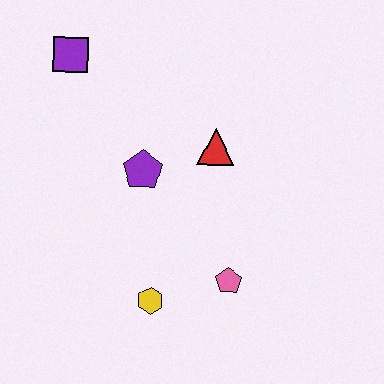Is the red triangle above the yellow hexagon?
Yes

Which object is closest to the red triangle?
The purple pentagon is closest to the red triangle.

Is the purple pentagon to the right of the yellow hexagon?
No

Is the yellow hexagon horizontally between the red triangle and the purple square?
Yes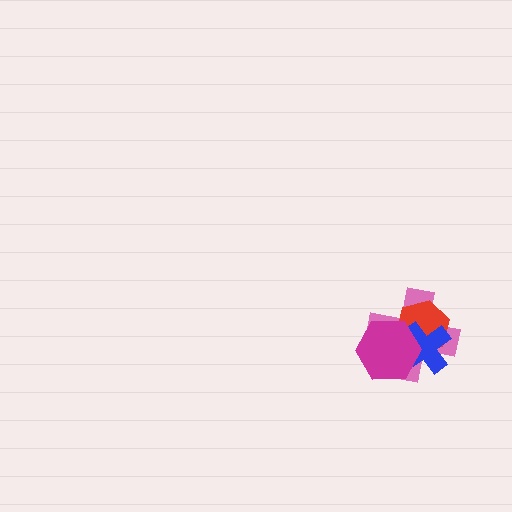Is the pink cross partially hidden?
Yes, it is partially covered by another shape.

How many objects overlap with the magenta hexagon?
3 objects overlap with the magenta hexagon.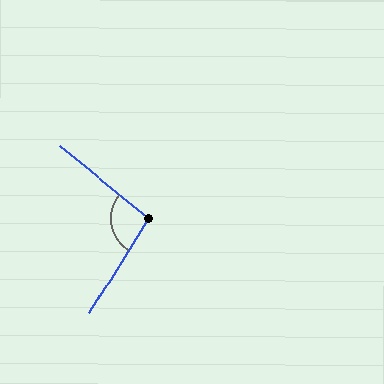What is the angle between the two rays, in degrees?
Approximately 97 degrees.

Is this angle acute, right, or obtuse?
It is obtuse.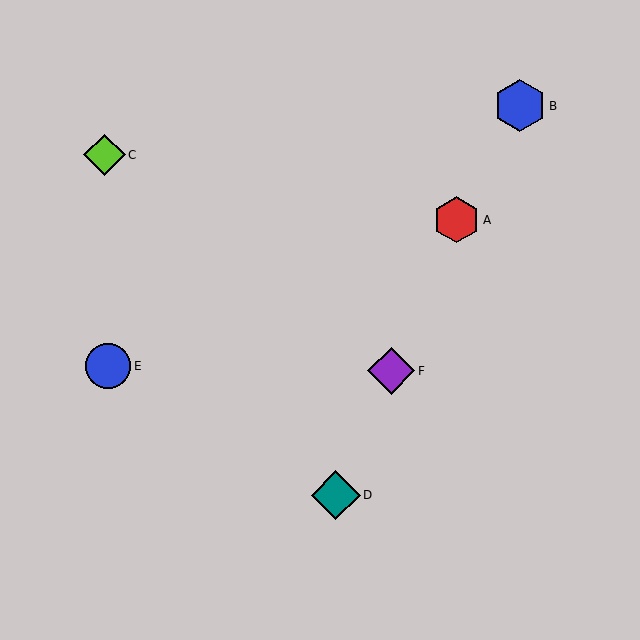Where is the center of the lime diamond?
The center of the lime diamond is at (105, 155).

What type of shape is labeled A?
Shape A is a red hexagon.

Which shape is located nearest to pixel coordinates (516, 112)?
The blue hexagon (labeled B) at (520, 106) is nearest to that location.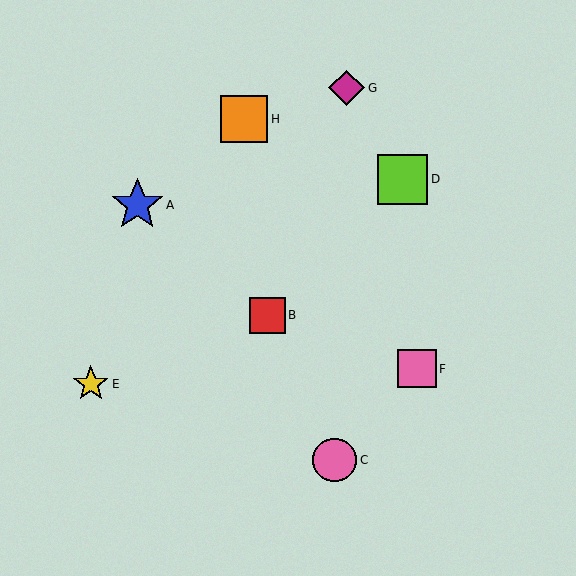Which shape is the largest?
The blue star (labeled A) is the largest.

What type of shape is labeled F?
Shape F is a pink square.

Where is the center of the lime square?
The center of the lime square is at (403, 179).